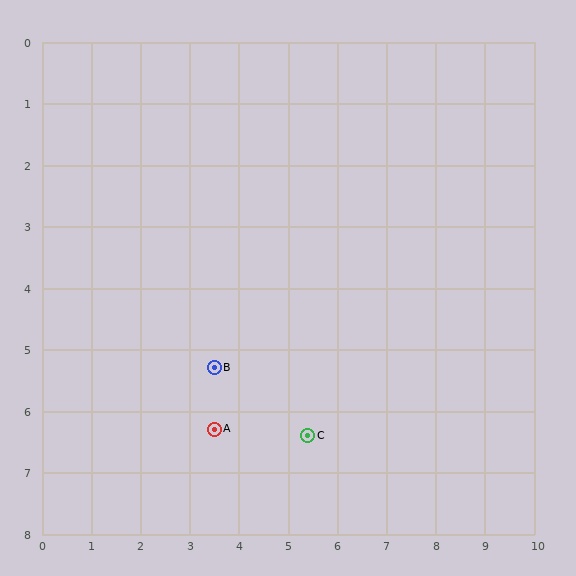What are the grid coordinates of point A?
Point A is at approximately (3.5, 6.3).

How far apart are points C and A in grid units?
Points C and A are about 1.9 grid units apart.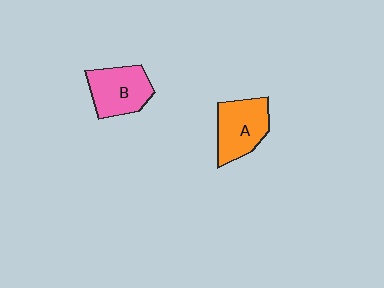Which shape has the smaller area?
Shape B (pink).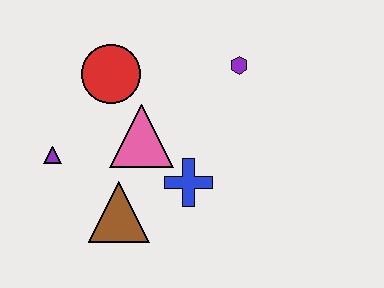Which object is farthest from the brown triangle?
The purple hexagon is farthest from the brown triangle.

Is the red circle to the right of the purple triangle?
Yes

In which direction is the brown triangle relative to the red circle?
The brown triangle is below the red circle.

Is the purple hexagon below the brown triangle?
No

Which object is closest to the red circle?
The pink triangle is closest to the red circle.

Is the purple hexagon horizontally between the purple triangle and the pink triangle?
No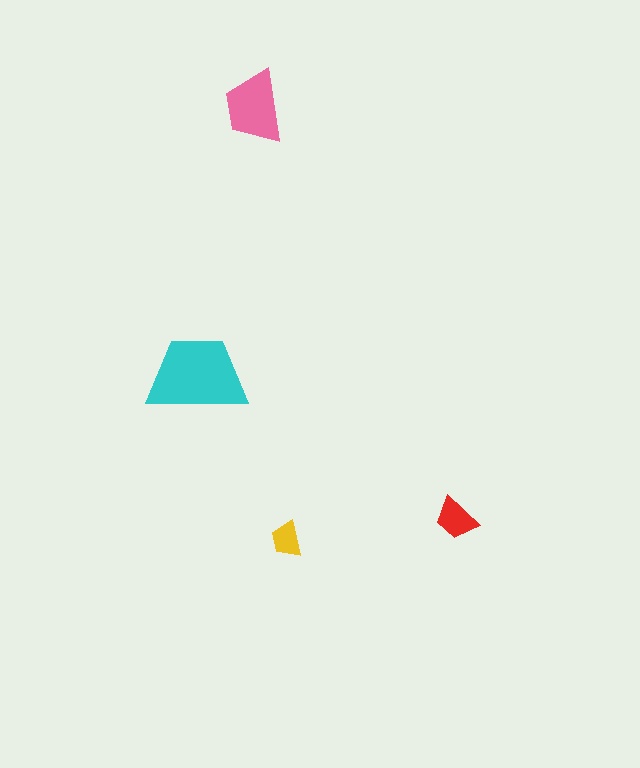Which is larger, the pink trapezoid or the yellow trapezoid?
The pink one.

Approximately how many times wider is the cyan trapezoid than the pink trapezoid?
About 1.5 times wider.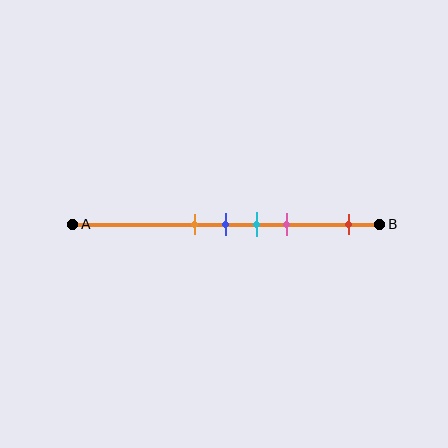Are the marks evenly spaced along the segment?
No, the marks are not evenly spaced.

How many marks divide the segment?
There are 5 marks dividing the segment.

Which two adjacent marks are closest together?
The orange and blue marks are the closest adjacent pair.